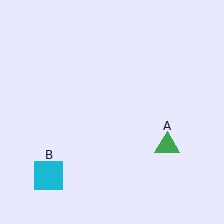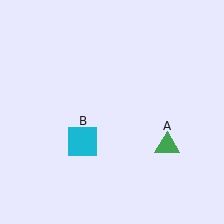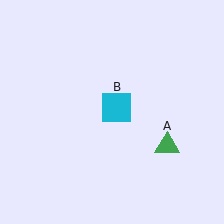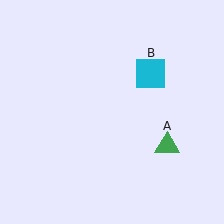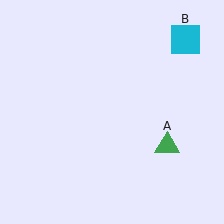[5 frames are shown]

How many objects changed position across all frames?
1 object changed position: cyan square (object B).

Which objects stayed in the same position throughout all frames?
Green triangle (object A) remained stationary.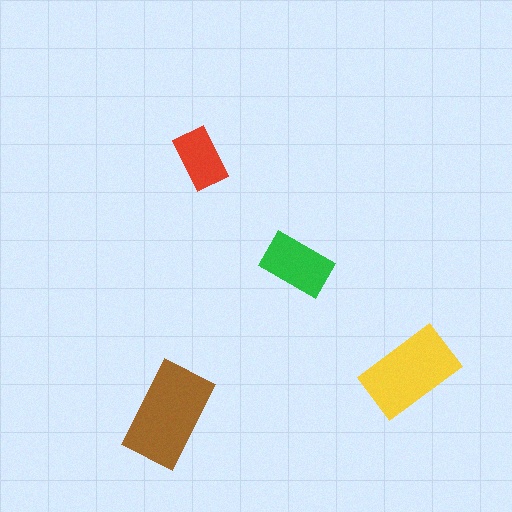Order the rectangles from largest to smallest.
the brown one, the yellow one, the green one, the red one.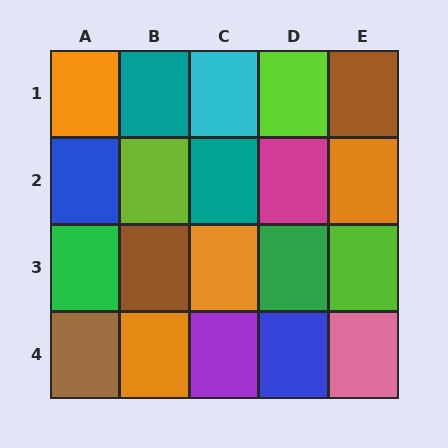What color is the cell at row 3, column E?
Lime.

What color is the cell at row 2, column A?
Blue.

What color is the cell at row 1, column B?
Teal.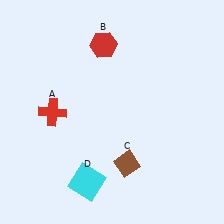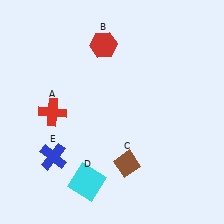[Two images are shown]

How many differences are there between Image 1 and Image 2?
There is 1 difference between the two images.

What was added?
A blue cross (E) was added in Image 2.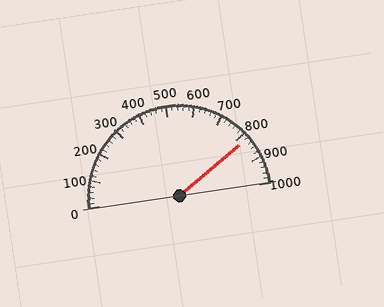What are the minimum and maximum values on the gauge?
The gauge ranges from 0 to 1000.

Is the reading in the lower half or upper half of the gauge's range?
The reading is in the upper half of the range (0 to 1000).